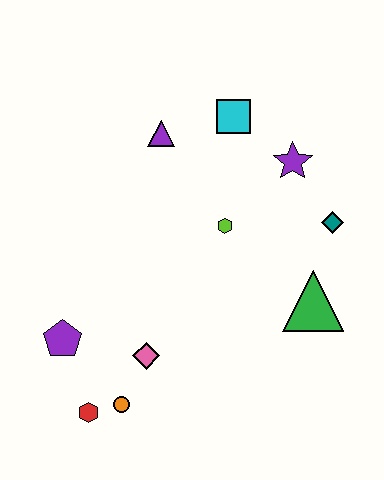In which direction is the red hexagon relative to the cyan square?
The red hexagon is below the cyan square.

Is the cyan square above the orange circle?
Yes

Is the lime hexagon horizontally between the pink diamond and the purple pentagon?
No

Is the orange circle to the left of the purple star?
Yes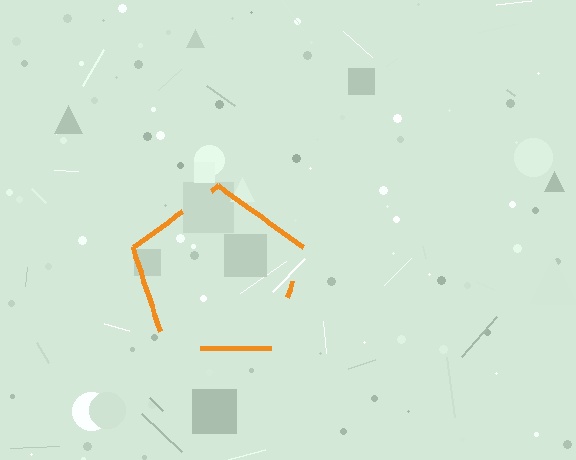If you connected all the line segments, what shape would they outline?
They would outline a pentagon.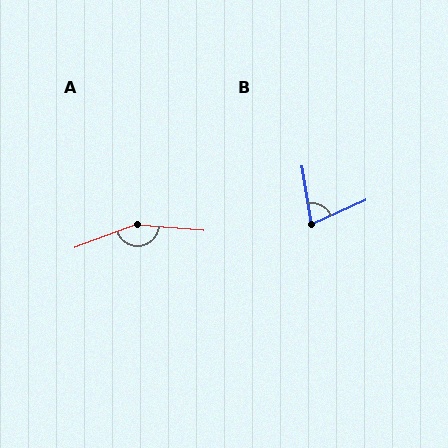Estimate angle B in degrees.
Approximately 75 degrees.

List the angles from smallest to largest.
B (75°), A (155°).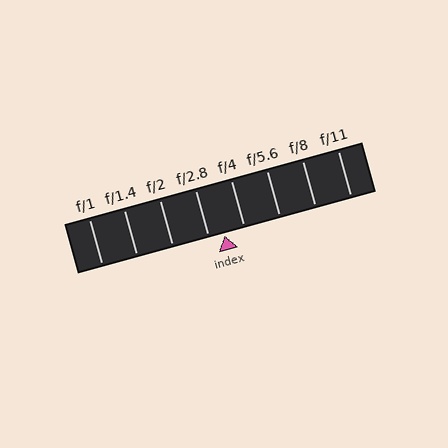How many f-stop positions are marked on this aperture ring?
There are 8 f-stop positions marked.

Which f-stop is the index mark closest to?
The index mark is closest to f/2.8.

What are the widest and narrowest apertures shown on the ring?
The widest aperture shown is f/1 and the narrowest is f/11.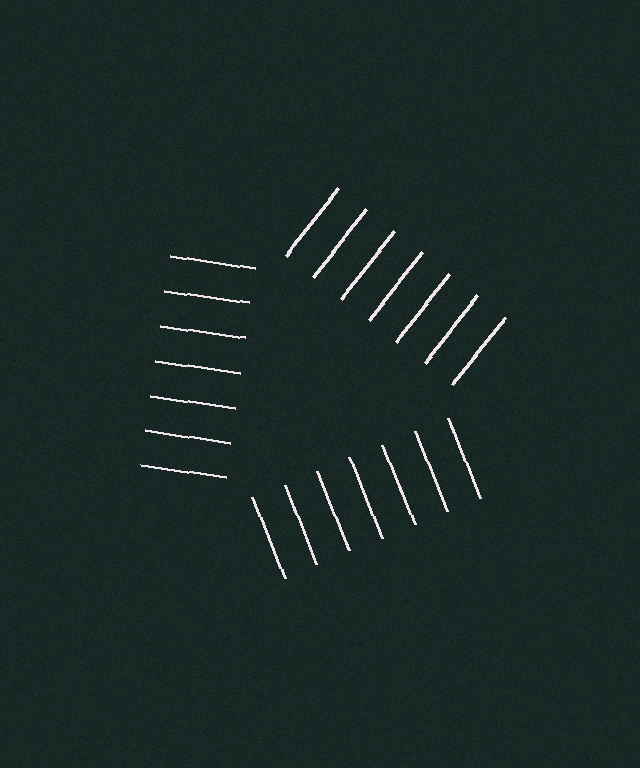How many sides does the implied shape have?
3 sides — the line-ends trace a triangle.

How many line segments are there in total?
21 — 7 along each of the 3 edges.